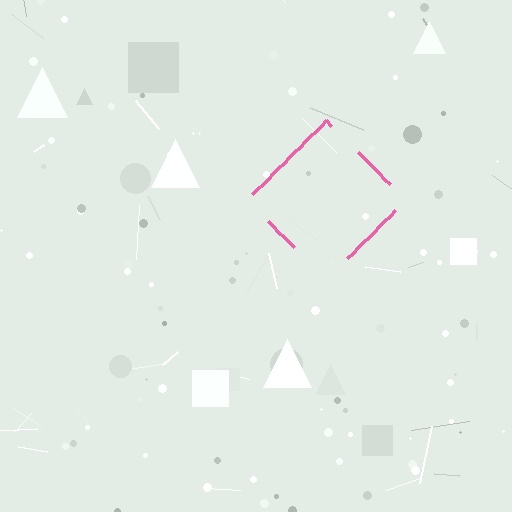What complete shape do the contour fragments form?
The contour fragments form a diamond.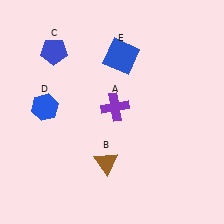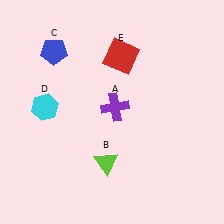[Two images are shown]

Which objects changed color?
B changed from brown to lime. D changed from blue to cyan. E changed from blue to red.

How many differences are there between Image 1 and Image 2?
There are 3 differences between the two images.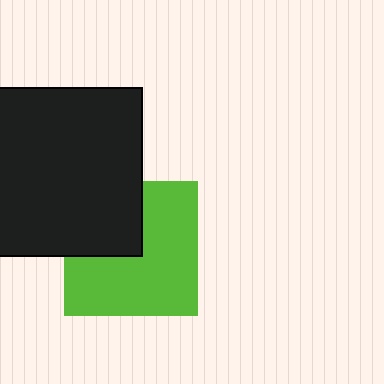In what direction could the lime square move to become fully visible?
The lime square could move toward the lower-right. That would shift it out from behind the black square entirely.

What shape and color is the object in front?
The object in front is a black square.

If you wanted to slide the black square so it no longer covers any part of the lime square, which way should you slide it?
Slide it toward the upper-left — that is the most direct way to separate the two shapes.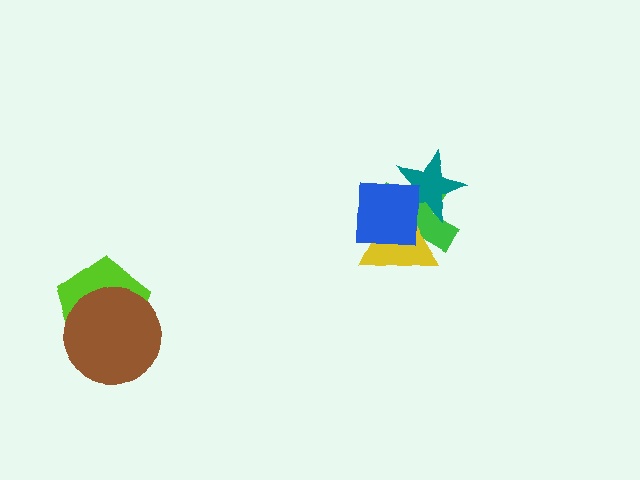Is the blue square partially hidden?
No, no other shape covers it.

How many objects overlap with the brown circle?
1 object overlaps with the brown circle.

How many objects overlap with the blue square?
3 objects overlap with the blue square.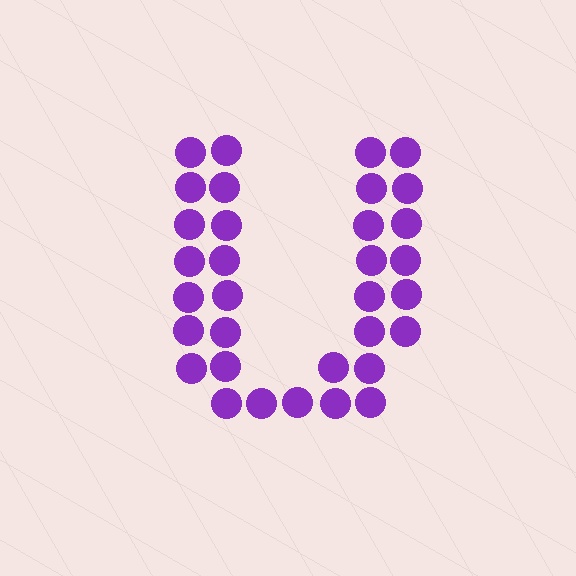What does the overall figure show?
The overall figure shows the letter U.